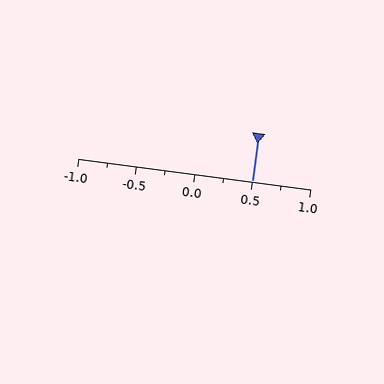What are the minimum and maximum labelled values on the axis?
The axis runs from -1.0 to 1.0.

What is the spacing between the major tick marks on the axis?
The major ticks are spaced 0.5 apart.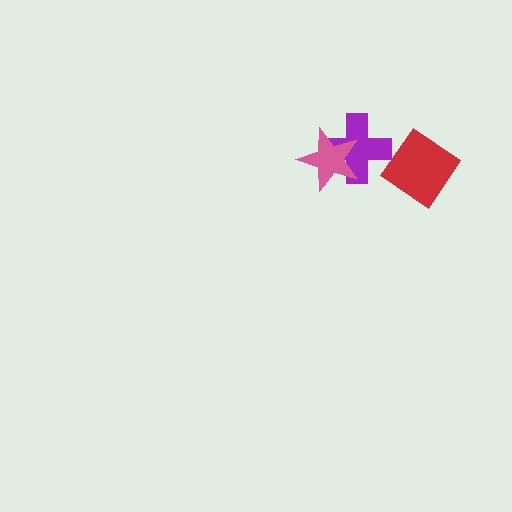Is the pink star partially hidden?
No, no other shape covers it.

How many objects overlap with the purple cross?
2 objects overlap with the purple cross.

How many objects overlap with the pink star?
1 object overlaps with the pink star.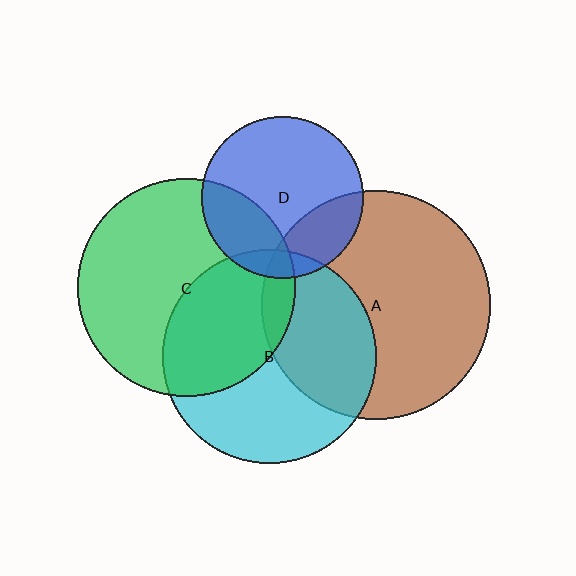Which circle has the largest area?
Circle A (brown).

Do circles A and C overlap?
Yes.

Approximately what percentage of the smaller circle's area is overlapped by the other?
Approximately 5%.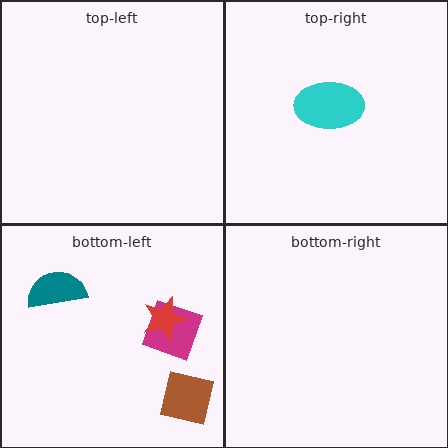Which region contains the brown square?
The bottom-left region.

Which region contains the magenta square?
The bottom-left region.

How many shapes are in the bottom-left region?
4.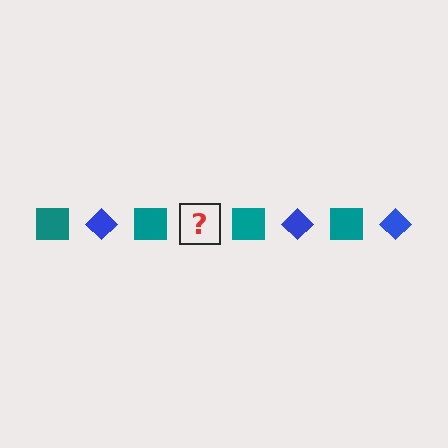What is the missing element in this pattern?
The missing element is a blue diamond.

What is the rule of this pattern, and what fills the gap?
The rule is that the pattern alternates between teal square and blue diamond. The gap should be filled with a blue diamond.